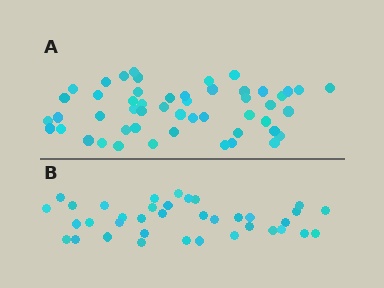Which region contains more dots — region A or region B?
Region A (the top region) has more dots.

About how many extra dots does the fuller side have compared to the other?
Region A has approximately 15 more dots than region B.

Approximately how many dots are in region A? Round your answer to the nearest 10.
About 50 dots. (The exact count is 51, which rounds to 50.)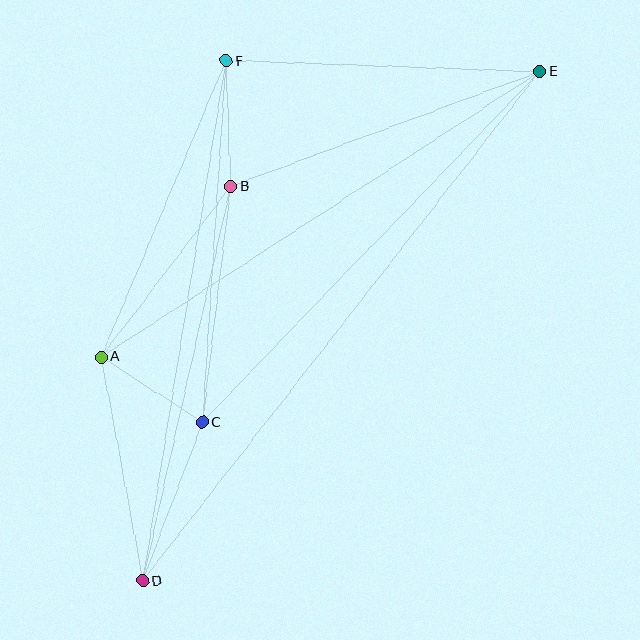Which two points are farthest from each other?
Points D and E are farthest from each other.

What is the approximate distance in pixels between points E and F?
The distance between E and F is approximately 314 pixels.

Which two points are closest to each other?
Points A and C are closest to each other.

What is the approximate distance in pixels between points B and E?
The distance between B and E is approximately 330 pixels.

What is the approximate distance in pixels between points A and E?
The distance between A and E is approximately 523 pixels.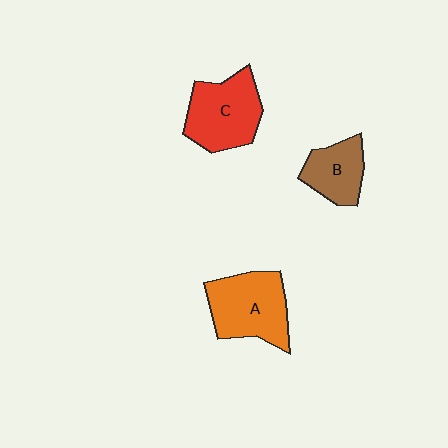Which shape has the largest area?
Shape A (orange).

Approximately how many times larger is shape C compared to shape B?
Approximately 1.5 times.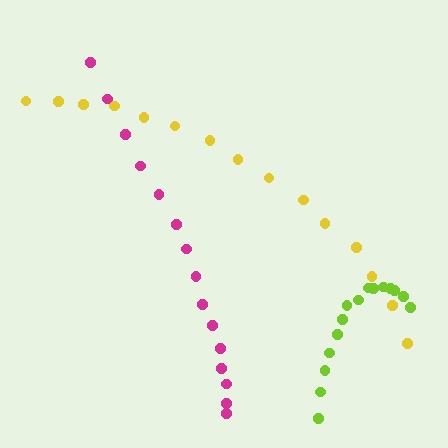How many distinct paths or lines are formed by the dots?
There are 3 distinct paths.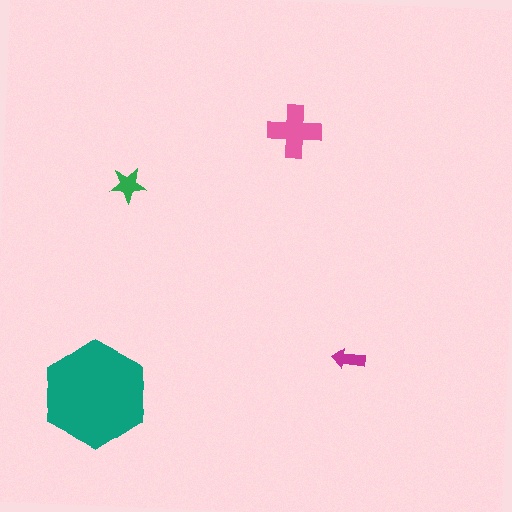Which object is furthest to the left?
The teal hexagon is leftmost.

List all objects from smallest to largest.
The magenta arrow, the green star, the pink cross, the teal hexagon.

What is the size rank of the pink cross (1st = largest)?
2nd.